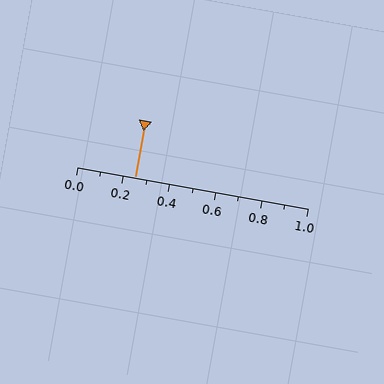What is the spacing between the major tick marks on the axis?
The major ticks are spaced 0.2 apart.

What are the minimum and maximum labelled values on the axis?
The axis runs from 0.0 to 1.0.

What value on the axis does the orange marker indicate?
The marker indicates approximately 0.25.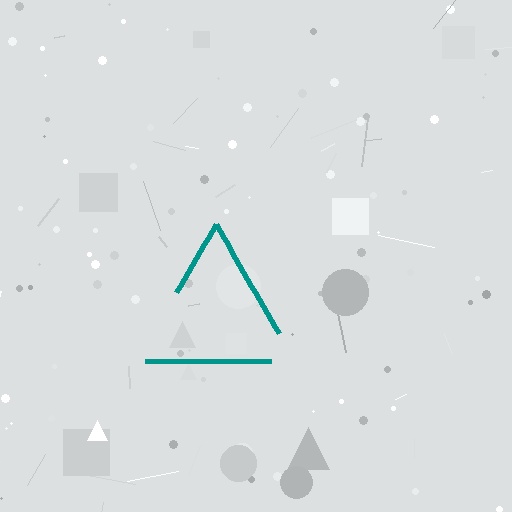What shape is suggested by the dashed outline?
The dashed outline suggests a triangle.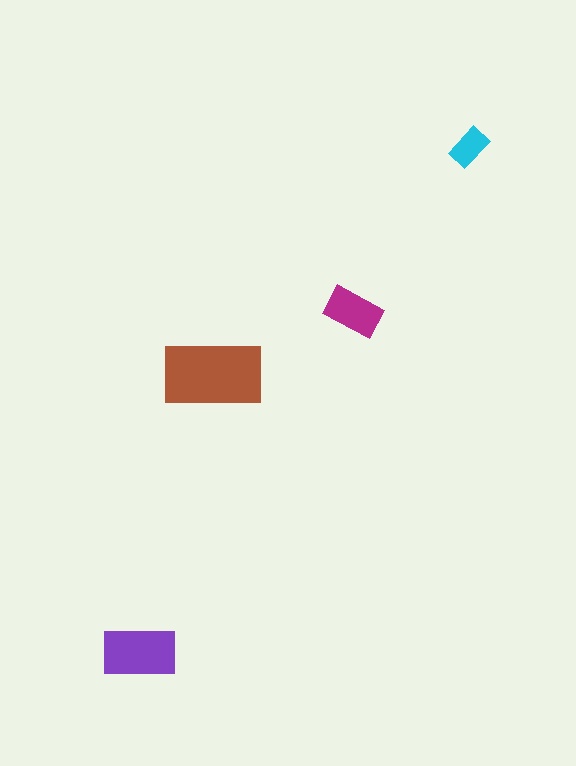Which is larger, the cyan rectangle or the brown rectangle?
The brown one.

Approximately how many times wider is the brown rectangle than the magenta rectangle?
About 2 times wider.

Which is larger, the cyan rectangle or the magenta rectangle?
The magenta one.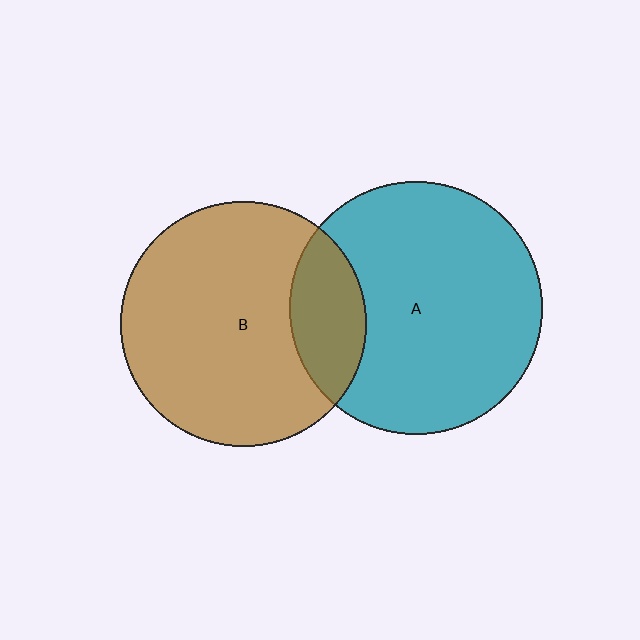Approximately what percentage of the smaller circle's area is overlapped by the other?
Approximately 20%.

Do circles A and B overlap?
Yes.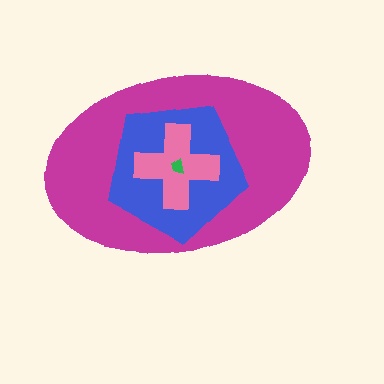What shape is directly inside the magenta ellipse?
The blue pentagon.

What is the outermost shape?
The magenta ellipse.